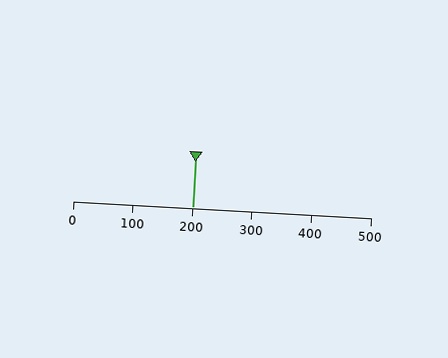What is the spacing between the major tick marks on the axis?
The major ticks are spaced 100 apart.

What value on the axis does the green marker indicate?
The marker indicates approximately 200.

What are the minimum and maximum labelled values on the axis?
The axis runs from 0 to 500.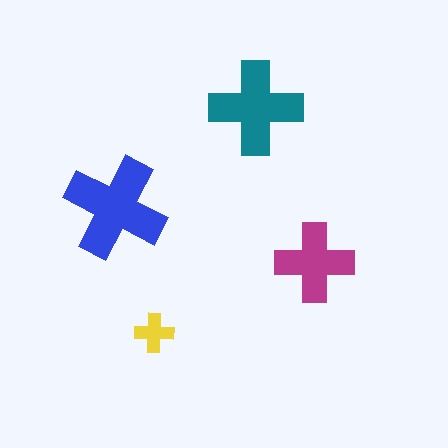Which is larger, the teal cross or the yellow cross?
The teal one.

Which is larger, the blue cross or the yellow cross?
The blue one.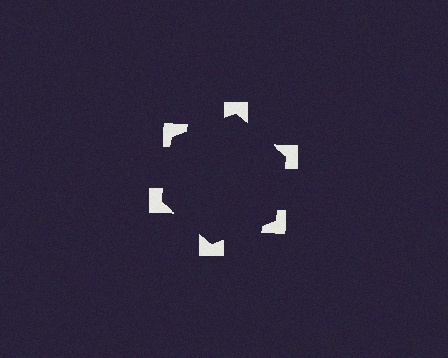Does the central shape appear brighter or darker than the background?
It typically appears slightly darker than the background, even though no actual brightness change is drawn.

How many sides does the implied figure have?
6 sides.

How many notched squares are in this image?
There are 6 — one at each vertex of the illusory hexagon.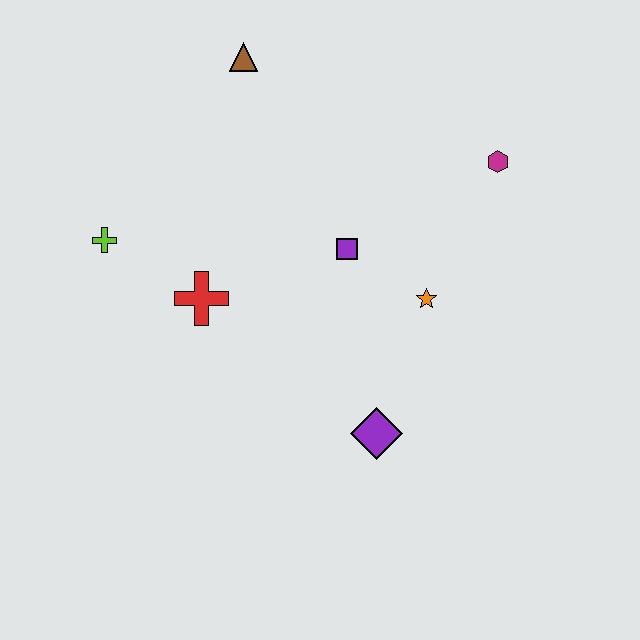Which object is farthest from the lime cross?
The magenta hexagon is farthest from the lime cross.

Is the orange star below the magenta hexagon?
Yes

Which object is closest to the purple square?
The orange star is closest to the purple square.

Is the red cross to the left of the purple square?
Yes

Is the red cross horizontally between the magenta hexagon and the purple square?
No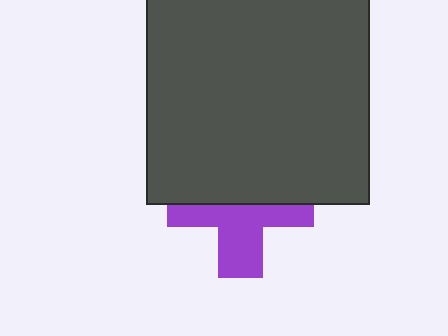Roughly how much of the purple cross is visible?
About half of it is visible (roughly 49%).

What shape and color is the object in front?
The object in front is a dark gray square.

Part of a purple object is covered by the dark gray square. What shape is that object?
It is a cross.